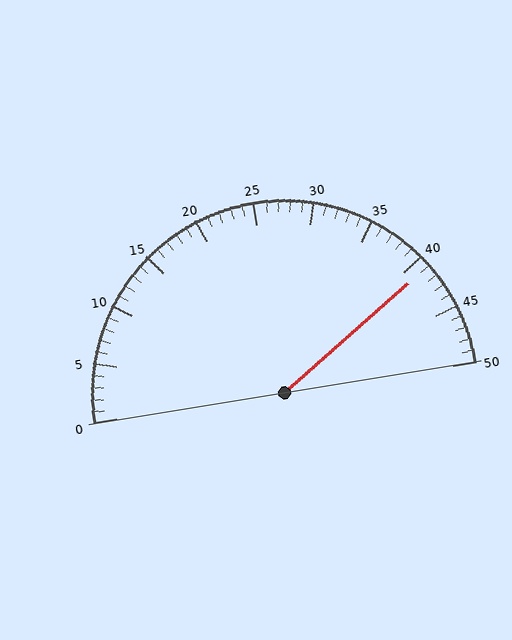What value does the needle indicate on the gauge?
The needle indicates approximately 41.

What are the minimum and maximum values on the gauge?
The gauge ranges from 0 to 50.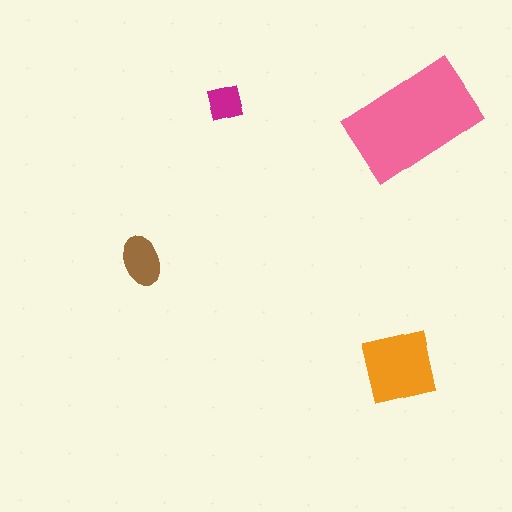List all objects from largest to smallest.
The pink rectangle, the orange square, the brown ellipse, the magenta square.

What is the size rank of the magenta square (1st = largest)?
4th.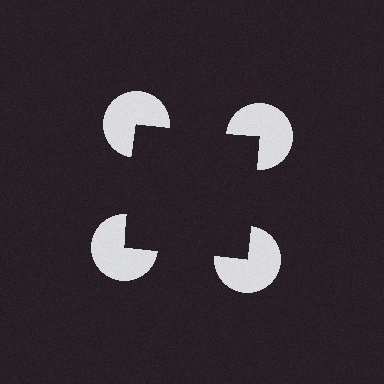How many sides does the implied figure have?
4 sides.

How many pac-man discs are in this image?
There are 4 — one at each vertex of the illusory square.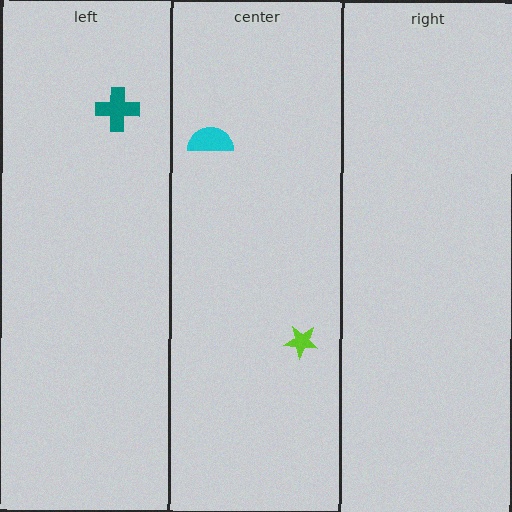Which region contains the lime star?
The center region.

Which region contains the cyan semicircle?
The center region.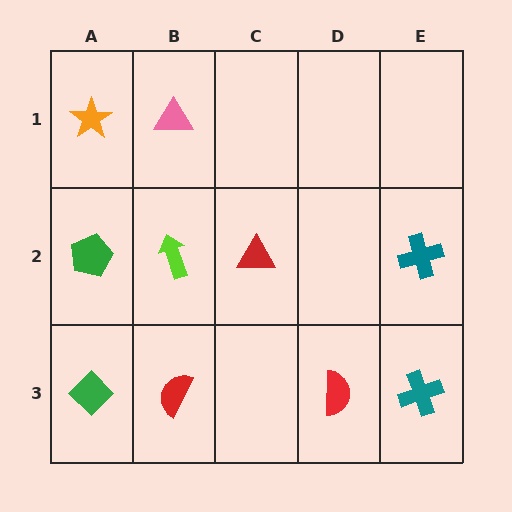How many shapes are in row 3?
4 shapes.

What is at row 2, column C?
A red triangle.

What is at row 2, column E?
A teal cross.